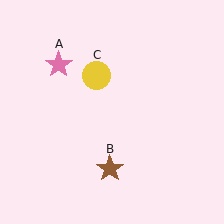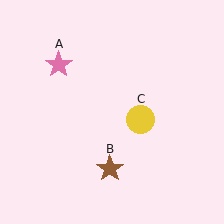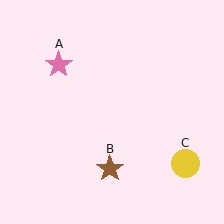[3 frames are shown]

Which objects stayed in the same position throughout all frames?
Pink star (object A) and brown star (object B) remained stationary.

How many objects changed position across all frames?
1 object changed position: yellow circle (object C).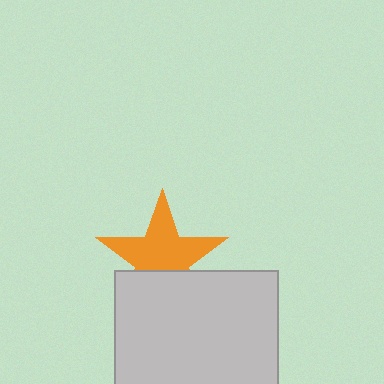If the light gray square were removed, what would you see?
You would see the complete orange star.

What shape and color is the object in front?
The object in front is a light gray square.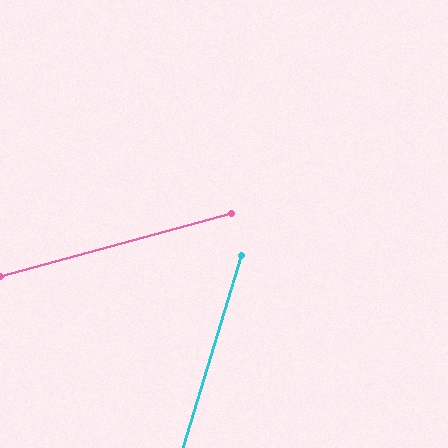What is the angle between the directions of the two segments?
Approximately 58 degrees.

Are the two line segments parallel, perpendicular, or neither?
Neither parallel nor perpendicular — they differ by about 58°.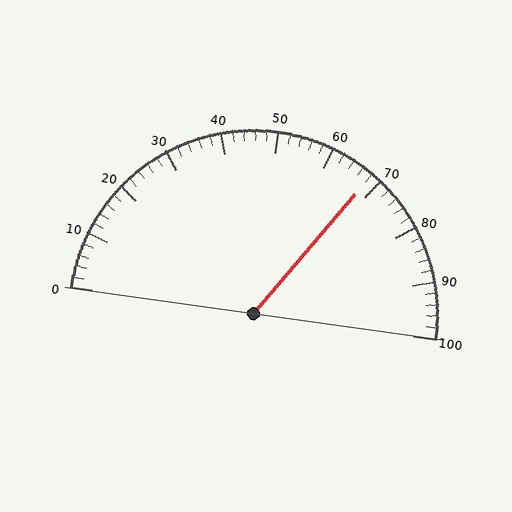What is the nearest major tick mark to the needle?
The nearest major tick mark is 70.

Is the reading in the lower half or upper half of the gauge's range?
The reading is in the upper half of the range (0 to 100).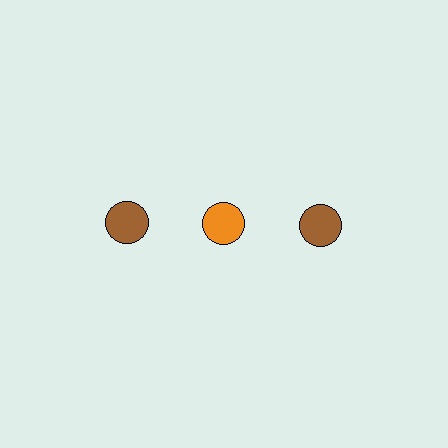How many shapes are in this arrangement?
There are 3 shapes arranged in a grid pattern.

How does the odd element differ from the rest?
It has a different color: orange instead of brown.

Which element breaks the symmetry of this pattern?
The orange circle in the top row, second from left column breaks the symmetry. All other shapes are brown circles.